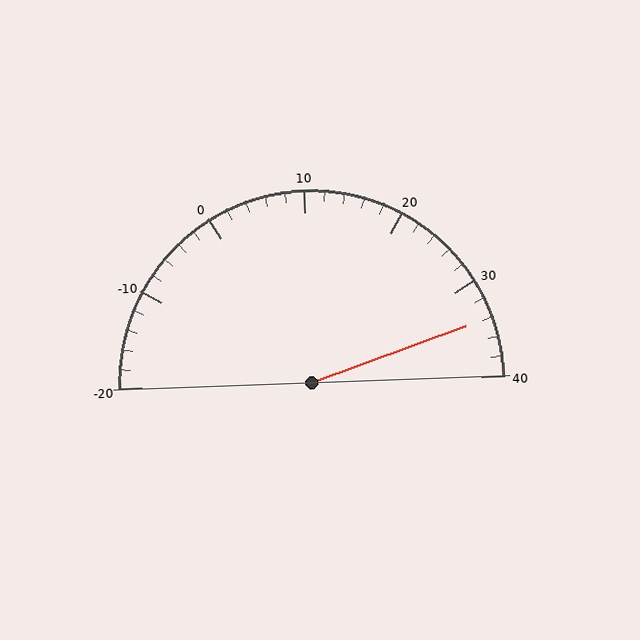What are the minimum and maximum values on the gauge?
The gauge ranges from -20 to 40.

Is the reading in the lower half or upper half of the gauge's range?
The reading is in the upper half of the range (-20 to 40).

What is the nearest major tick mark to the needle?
The nearest major tick mark is 30.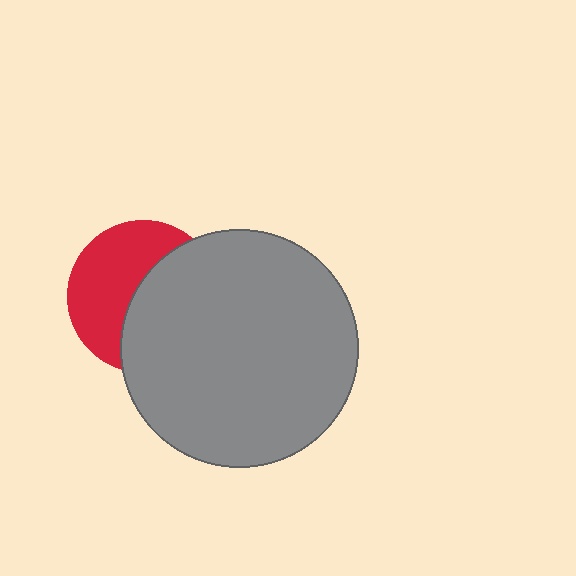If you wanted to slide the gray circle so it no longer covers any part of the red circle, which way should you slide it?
Slide it right — that is the most direct way to separate the two shapes.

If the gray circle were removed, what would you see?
You would see the complete red circle.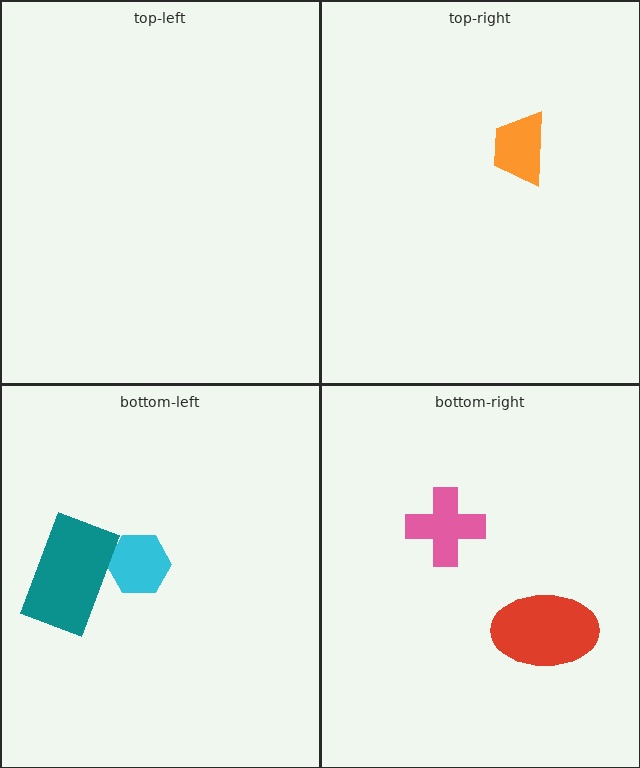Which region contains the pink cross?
The bottom-right region.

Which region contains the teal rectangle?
The bottom-left region.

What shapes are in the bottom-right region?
The pink cross, the red ellipse.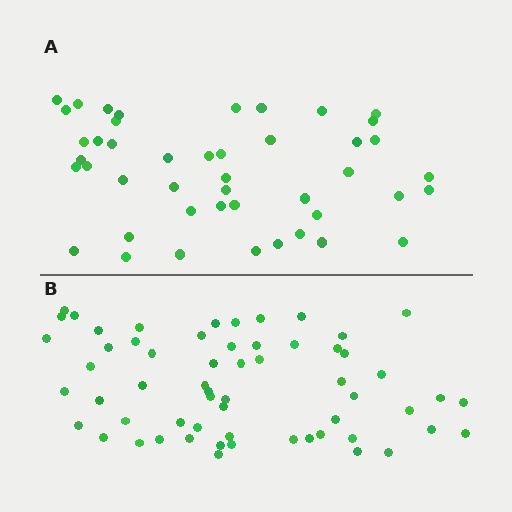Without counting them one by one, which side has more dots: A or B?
Region B (the bottom region) has more dots.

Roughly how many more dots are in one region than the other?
Region B has approximately 15 more dots than region A.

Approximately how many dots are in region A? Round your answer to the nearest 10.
About 40 dots. (The exact count is 45, which rounds to 40.)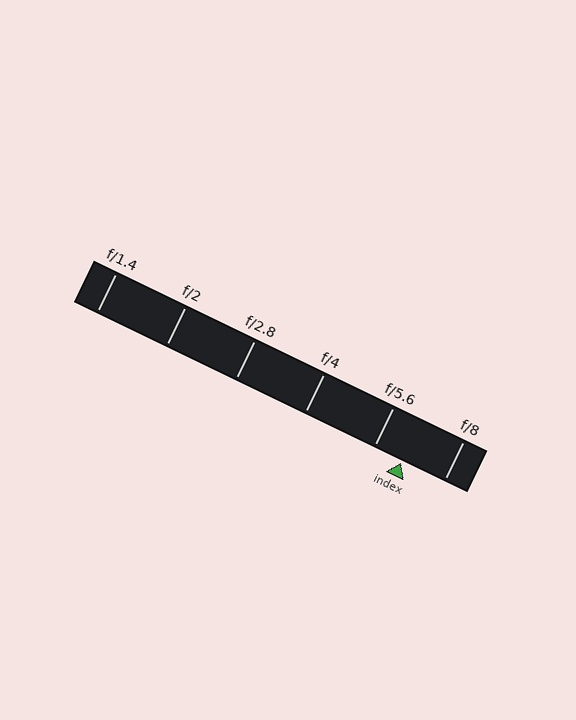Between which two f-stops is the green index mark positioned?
The index mark is between f/5.6 and f/8.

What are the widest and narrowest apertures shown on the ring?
The widest aperture shown is f/1.4 and the narrowest is f/8.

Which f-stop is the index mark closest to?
The index mark is closest to f/5.6.